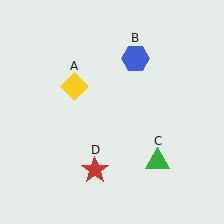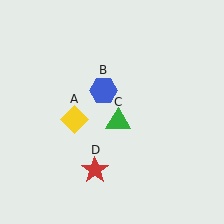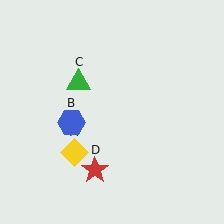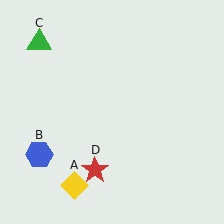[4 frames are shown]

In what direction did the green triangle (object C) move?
The green triangle (object C) moved up and to the left.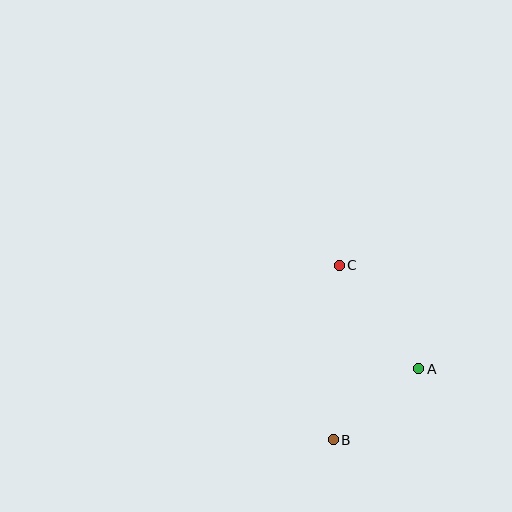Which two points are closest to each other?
Points A and B are closest to each other.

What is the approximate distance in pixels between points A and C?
The distance between A and C is approximately 130 pixels.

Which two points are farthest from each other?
Points B and C are farthest from each other.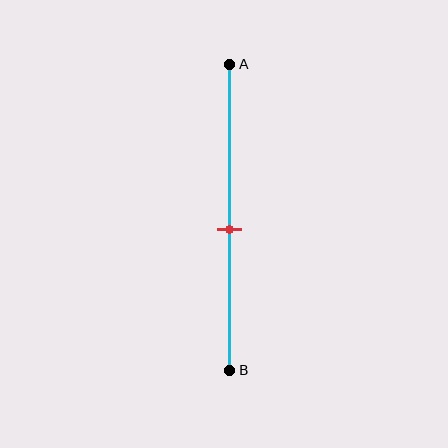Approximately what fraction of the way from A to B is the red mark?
The red mark is approximately 55% of the way from A to B.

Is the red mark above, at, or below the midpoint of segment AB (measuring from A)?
The red mark is below the midpoint of segment AB.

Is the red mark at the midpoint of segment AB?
No, the mark is at about 55% from A, not at the 50% midpoint.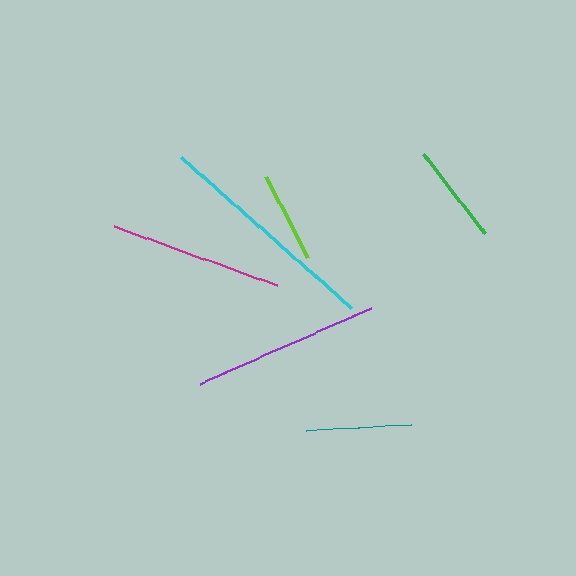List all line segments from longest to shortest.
From longest to shortest: cyan, purple, magenta, teal, green, lime.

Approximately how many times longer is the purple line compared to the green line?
The purple line is approximately 1.9 times the length of the green line.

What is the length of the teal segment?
The teal segment is approximately 106 pixels long.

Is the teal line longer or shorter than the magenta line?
The magenta line is longer than the teal line.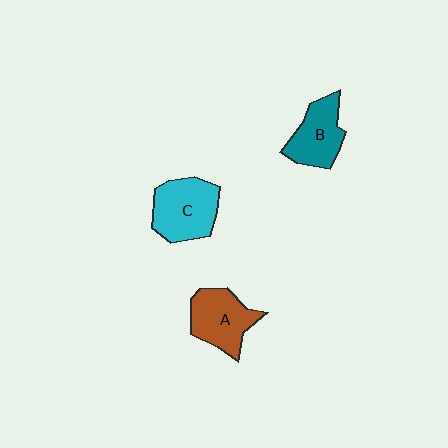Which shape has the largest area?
Shape C (cyan).